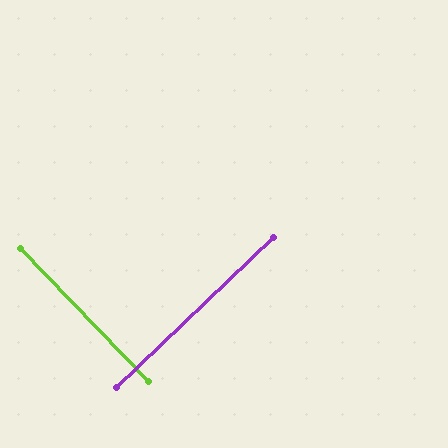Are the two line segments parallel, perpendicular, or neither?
Perpendicular — they meet at approximately 90°.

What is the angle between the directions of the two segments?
Approximately 90 degrees.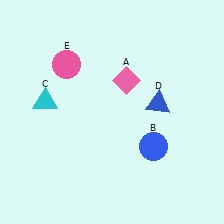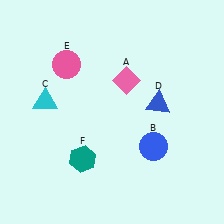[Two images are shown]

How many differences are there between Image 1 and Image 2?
There is 1 difference between the two images.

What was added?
A teal hexagon (F) was added in Image 2.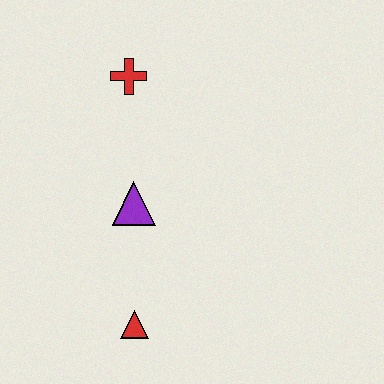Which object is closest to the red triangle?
The purple triangle is closest to the red triangle.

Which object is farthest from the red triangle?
The red cross is farthest from the red triangle.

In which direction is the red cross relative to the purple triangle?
The red cross is above the purple triangle.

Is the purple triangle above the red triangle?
Yes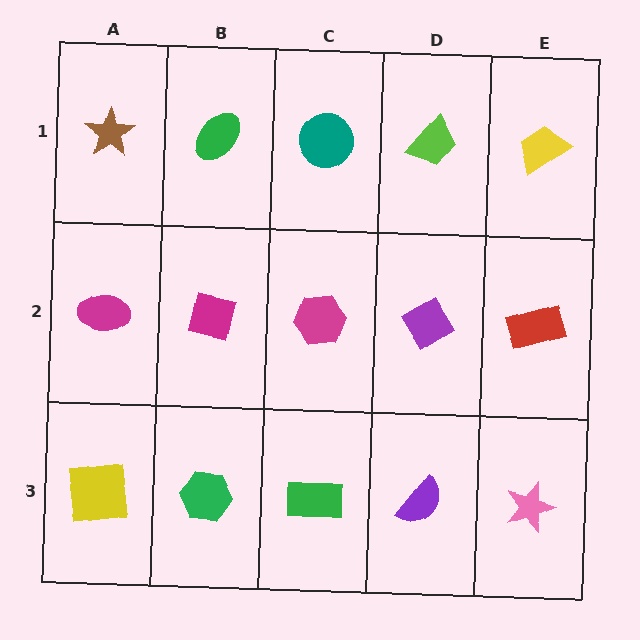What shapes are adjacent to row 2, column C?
A teal circle (row 1, column C), a green rectangle (row 3, column C), a magenta square (row 2, column B), a purple diamond (row 2, column D).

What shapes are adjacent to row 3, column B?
A magenta square (row 2, column B), a yellow square (row 3, column A), a green rectangle (row 3, column C).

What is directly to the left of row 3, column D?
A green rectangle.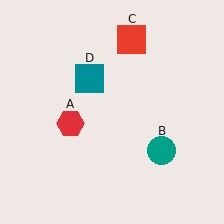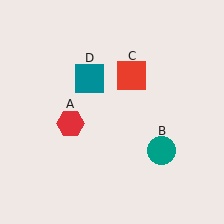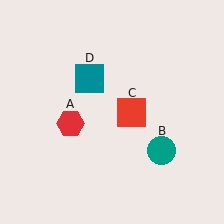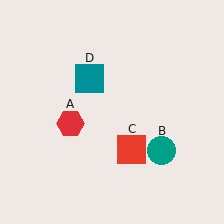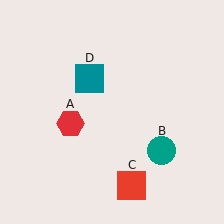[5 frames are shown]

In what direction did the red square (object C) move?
The red square (object C) moved down.